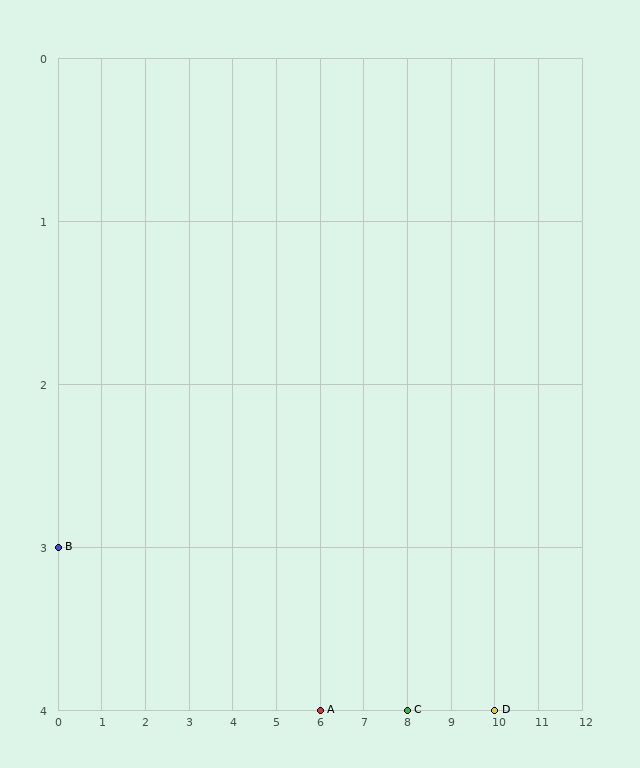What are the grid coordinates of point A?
Point A is at grid coordinates (6, 4).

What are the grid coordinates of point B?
Point B is at grid coordinates (0, 3).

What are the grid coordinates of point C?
Point C is at grid coordinates (8, 4).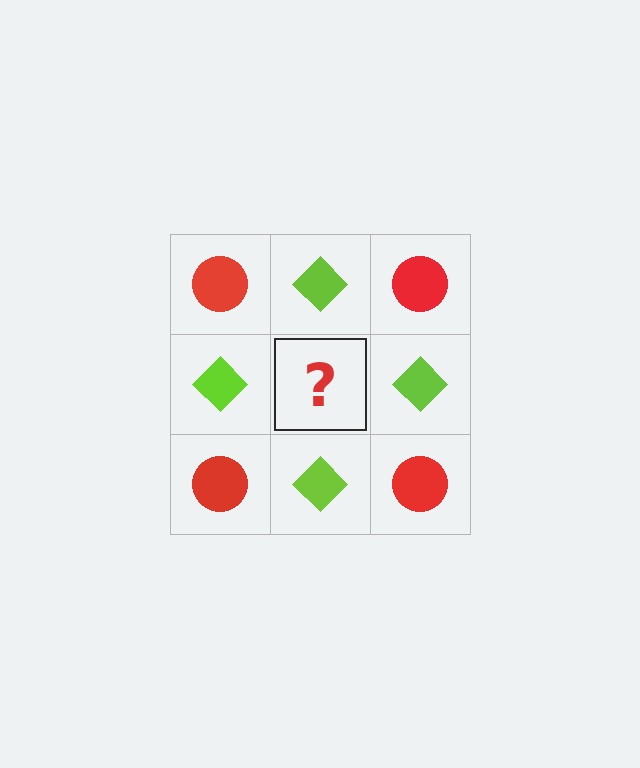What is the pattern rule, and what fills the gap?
The rule is that it alternates red circle and lime diamond in a checkerboard pattern. The gap should be filled with a red circle.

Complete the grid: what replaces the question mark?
The question mark should be replaced with a red circle.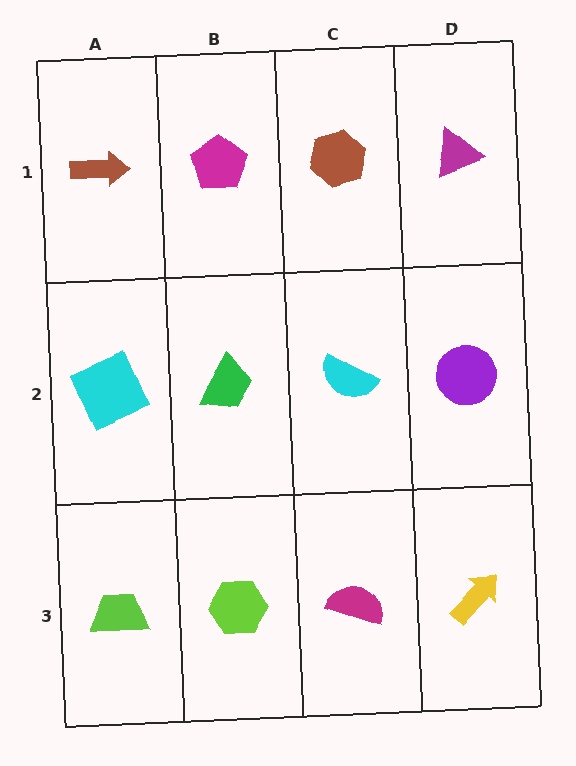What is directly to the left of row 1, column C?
A magenta pentagon.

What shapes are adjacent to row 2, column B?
A magenta pentagon (row 1, column B), a lime hexagon (row 3, column B), a cyan square (row 2, column A), a cyan semicircle (row 2, column C).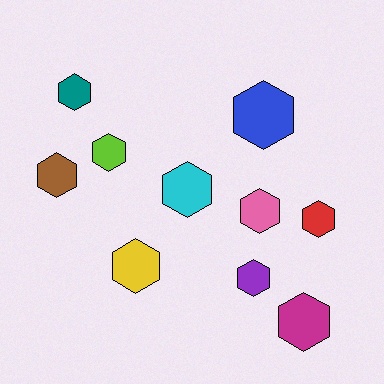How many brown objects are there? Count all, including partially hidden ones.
There is 1 brown object.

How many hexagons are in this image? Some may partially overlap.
There are 10 hexagons.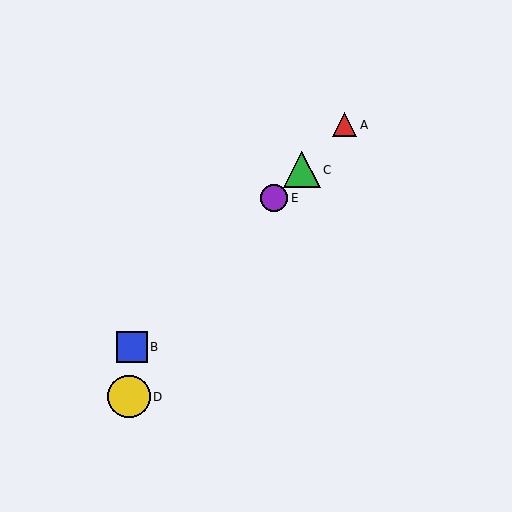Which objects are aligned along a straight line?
Objects A, B, C, E are aligned along a straight line.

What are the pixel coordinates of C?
Object C is at (302, 170).